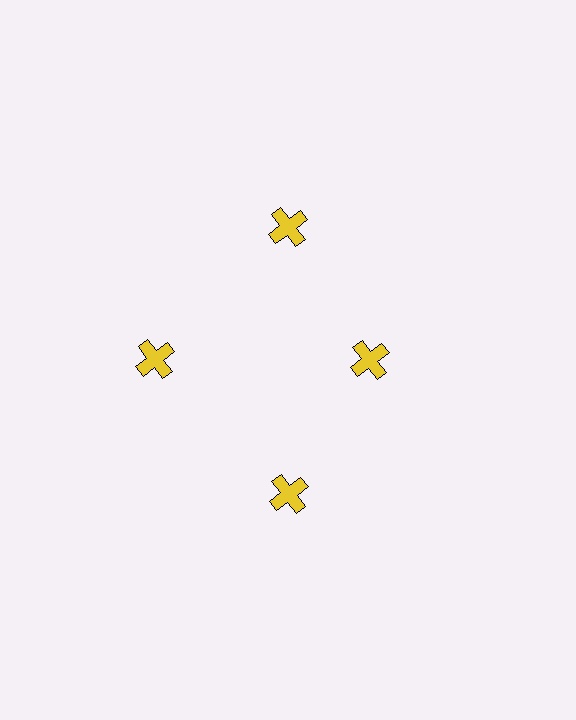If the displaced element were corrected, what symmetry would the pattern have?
It would have 4-fold rotational symmetry — the pattern would map onto itself every 90 degrees.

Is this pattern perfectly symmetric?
No. The 4 yellow crosses are arranged in a ring, but one element near the 3 o'clock position is pulled inward toward the center, breaking the 4-fold rotational symmetry.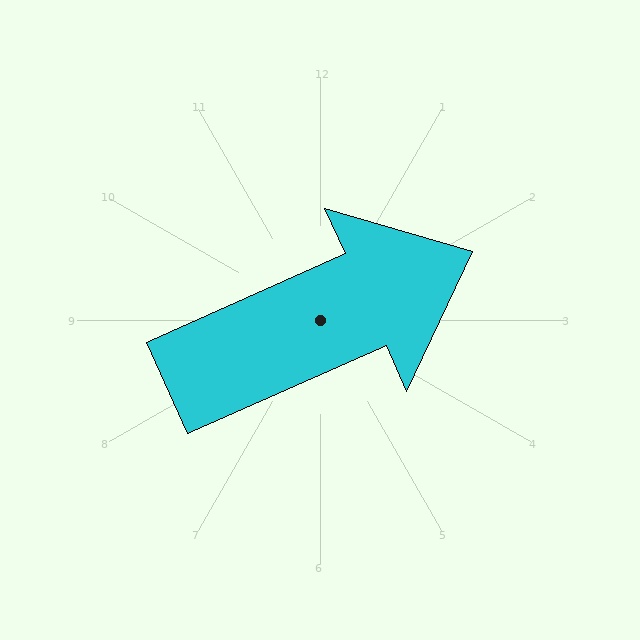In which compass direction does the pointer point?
Northeast.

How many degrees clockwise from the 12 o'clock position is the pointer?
Approximately 66 degrees.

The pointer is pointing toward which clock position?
Roughly 2 o'clock.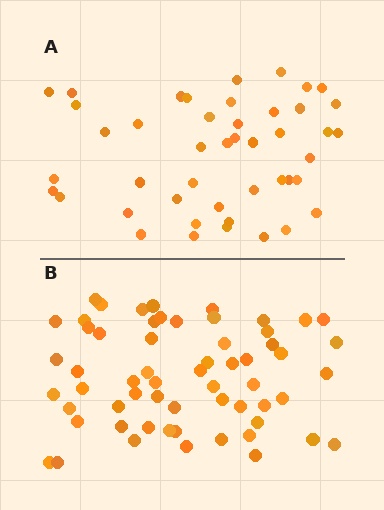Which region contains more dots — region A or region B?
Region B (the bottom region) has more dots.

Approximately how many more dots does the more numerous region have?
Region B has approximately 15 more dots than region A.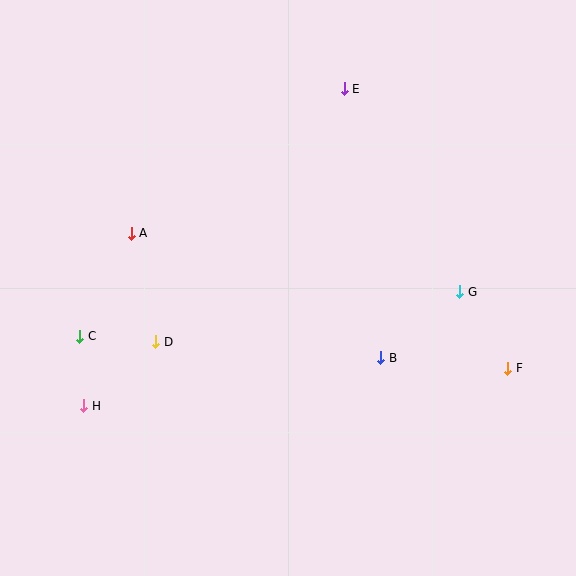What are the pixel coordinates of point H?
Point H is at (84, 406).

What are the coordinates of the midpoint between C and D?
The midpoint between C and D is at (118, 339).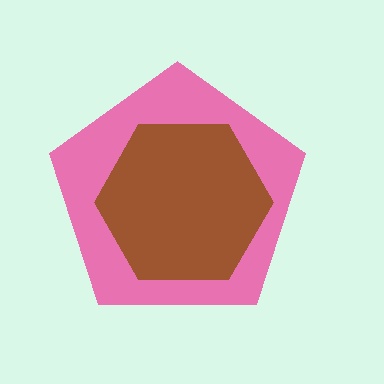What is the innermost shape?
The brown hexagon.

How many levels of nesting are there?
2.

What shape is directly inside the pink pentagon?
The brown hexagon.